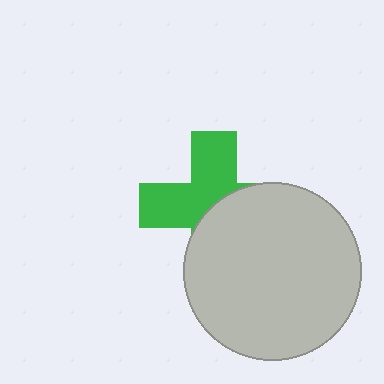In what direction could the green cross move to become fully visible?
The green cross could move toward the upper-left. That would shift it out from behind the light gray circle entirely.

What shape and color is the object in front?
The object in front is a light gray circle.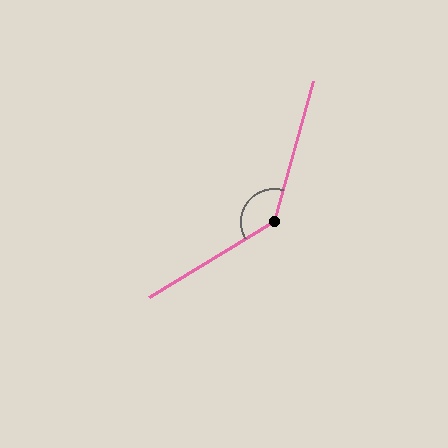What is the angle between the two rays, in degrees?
Approximately 137 degrees.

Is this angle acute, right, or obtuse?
It is obtuse.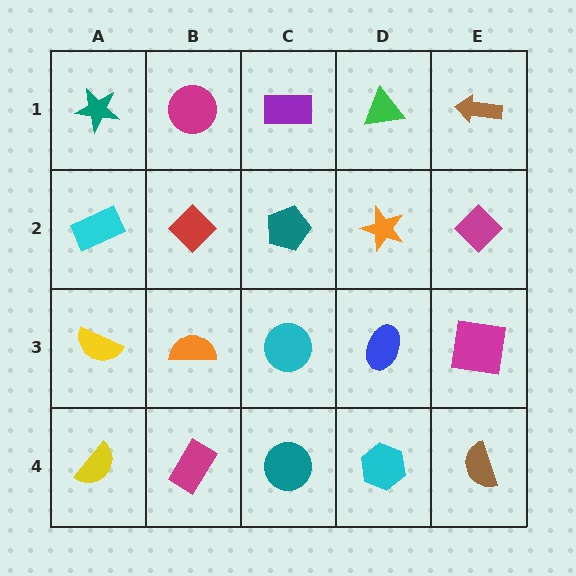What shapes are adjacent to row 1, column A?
A cyan rectangle (row 2, column A), a magenta circle (row 1, column B).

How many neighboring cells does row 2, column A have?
3.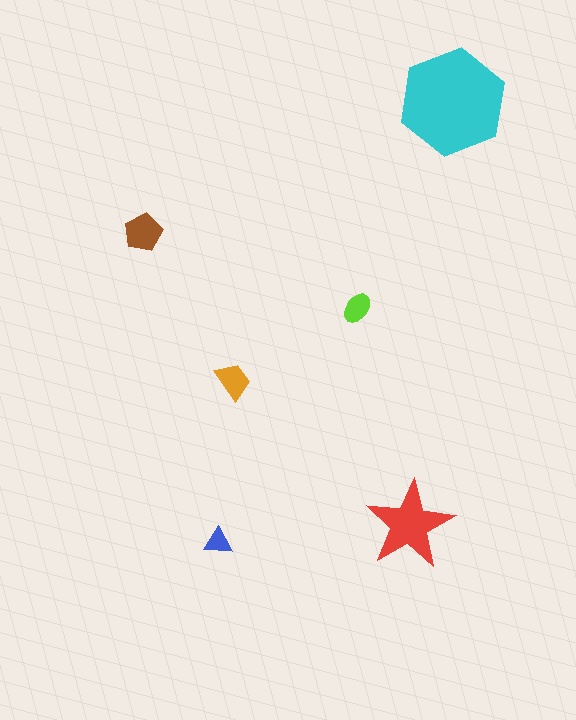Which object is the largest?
The cyan hexagon.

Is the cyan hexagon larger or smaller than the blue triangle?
Larger.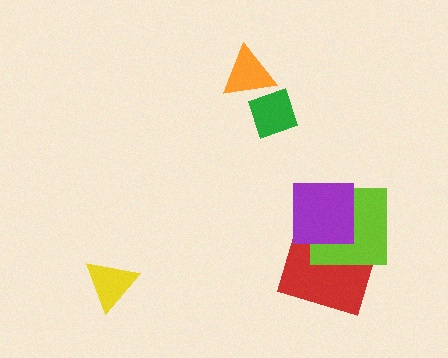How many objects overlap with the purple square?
2 objects overlap with the purple square.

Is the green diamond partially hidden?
No, no other shape covers it.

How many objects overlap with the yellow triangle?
0 objects overlap with the yellow triangle.